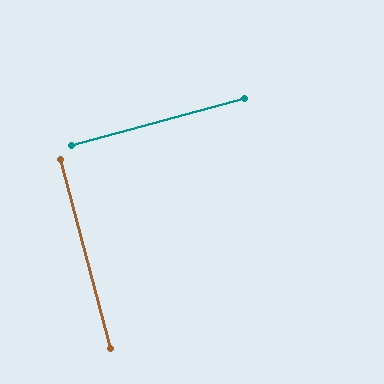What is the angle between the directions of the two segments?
Approximately 89 degrees.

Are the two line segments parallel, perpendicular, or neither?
Perpendicular — they meet at approximately 89°.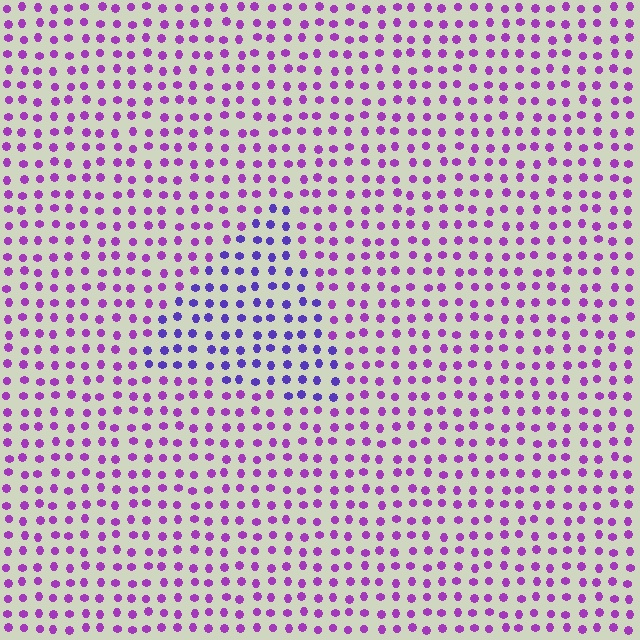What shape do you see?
I see a triangle.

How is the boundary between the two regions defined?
The boundary is defined purely by a slight shift in hue (about 35 degrees). Spacing, size, and orientation are identical on both sides.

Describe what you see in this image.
The image is filled with small purple elements in a uniform arrangement. A triangle-shaped region is visible where the elements are tinted to a slightly different hue, forming a subtle color boundary.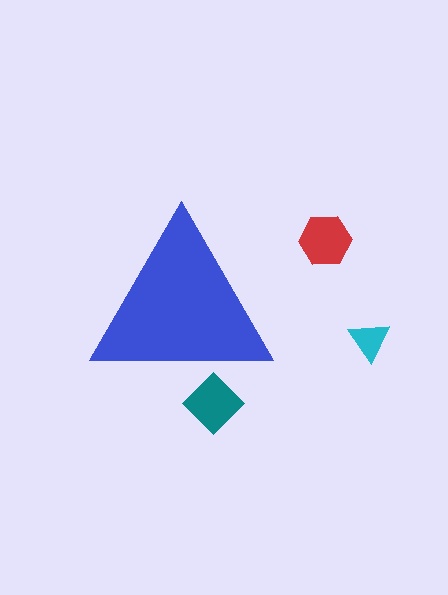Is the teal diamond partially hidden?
Yes, the teal diamond is partially hidden behind the blue triangle.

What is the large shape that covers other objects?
A blue triangle.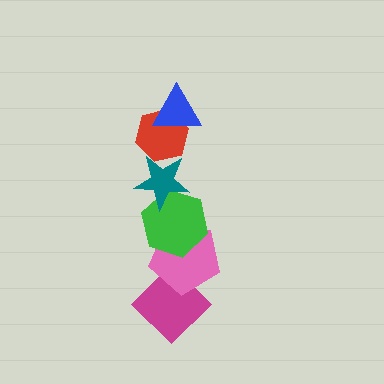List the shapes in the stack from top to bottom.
From top to bottom: the blue triangle, the red hexagon, the teal star, the green hexagon, the pink pentagon, the magenta diamond.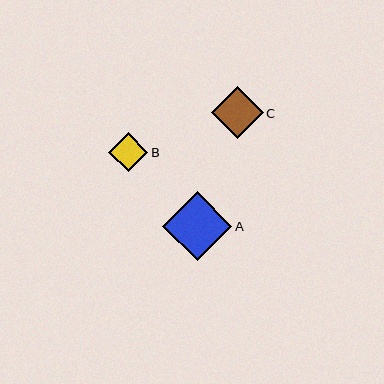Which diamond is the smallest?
Diamond B is the smallest with a size of approximately 39 pixels.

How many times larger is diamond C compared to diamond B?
Diamond C is approximately 1.3 times the size of diamond B.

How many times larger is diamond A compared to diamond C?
Diamond A is approximately 1.3 times the size of diamond C.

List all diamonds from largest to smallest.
From largest to smallest: A, C, B.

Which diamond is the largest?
Diamond A is the largest with a size of approximately 69 pixels.